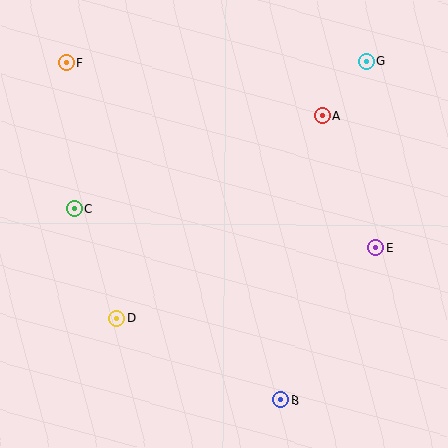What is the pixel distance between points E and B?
The distance between E and B is 180 pixels.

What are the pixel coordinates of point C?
Point C is at (74, 209).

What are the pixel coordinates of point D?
Point D is at (117, 319).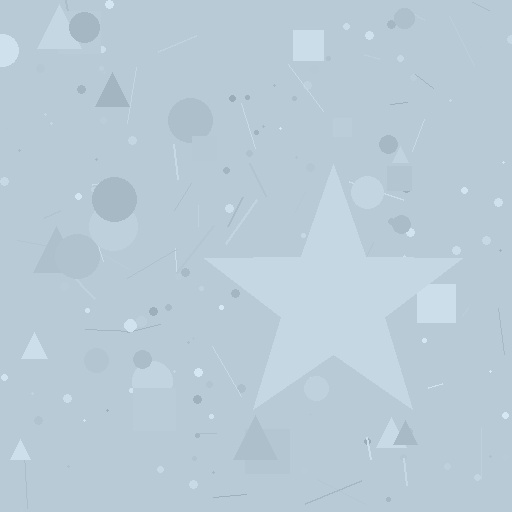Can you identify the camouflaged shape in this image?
The camouflaged shape is a star.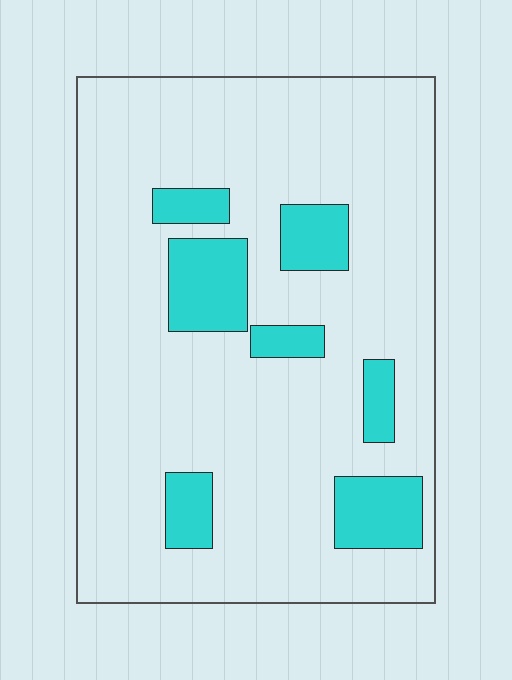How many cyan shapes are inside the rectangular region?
7.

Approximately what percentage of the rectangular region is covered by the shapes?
Approximately 15%.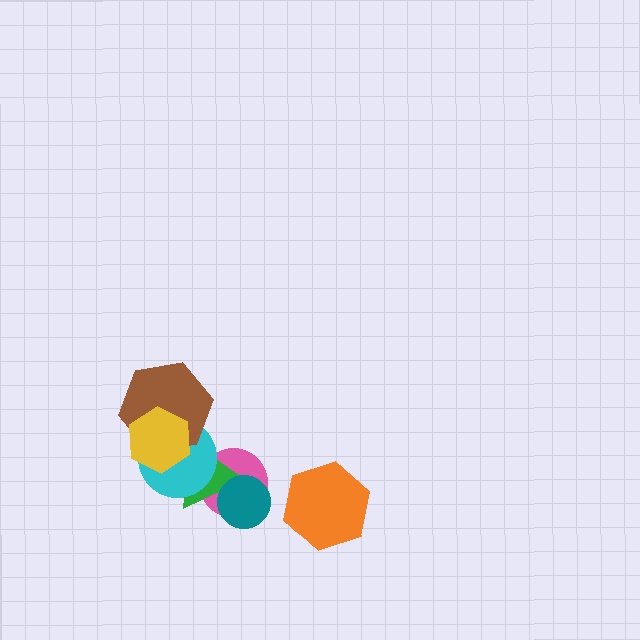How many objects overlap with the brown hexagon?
2 objects overlap with the brown hexagon.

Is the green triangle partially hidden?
Yes, it is partially covered by another shape.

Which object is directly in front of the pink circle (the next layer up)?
The green triangle is directly in front of the pink circle.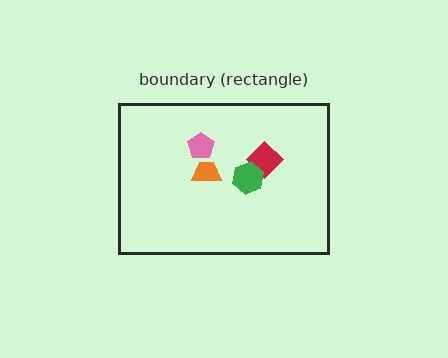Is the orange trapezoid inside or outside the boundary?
Inside.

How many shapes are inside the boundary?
4 inside, 0 outside.